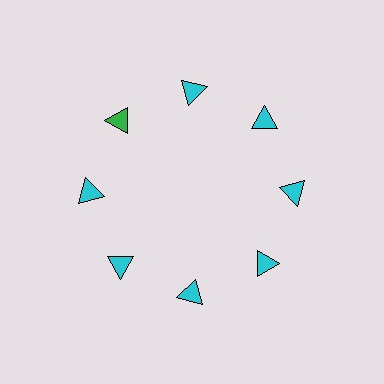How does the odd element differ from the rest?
It has a different color: green instead of cyan.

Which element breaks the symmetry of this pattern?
The green triangle at roughly the 10 o'clock position breaks the symmetry. All other shapes are cyan triangles.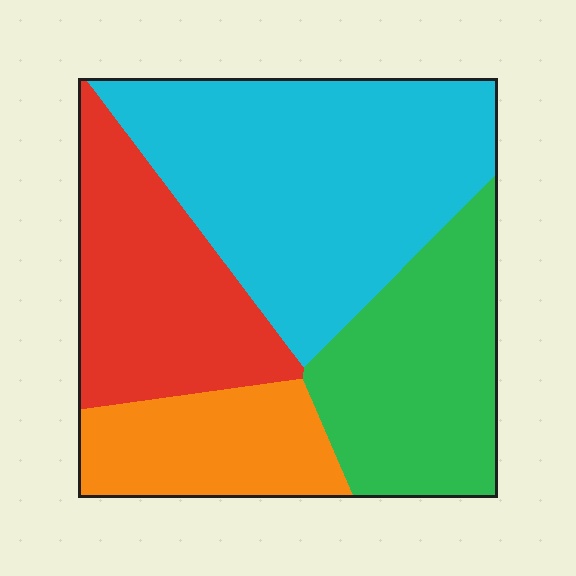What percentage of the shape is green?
Green takes up about one quarter (1/4) of the shape.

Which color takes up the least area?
Orange, at roughly 15%.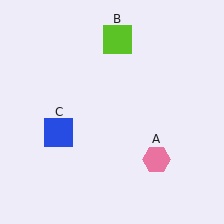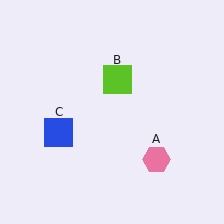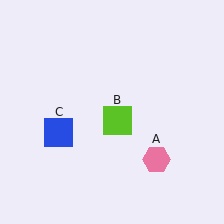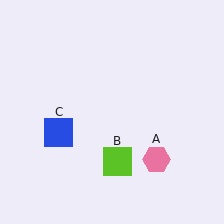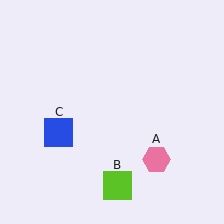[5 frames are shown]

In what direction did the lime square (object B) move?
The lime square (object B) moved down.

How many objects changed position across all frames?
1 object changed position: lime square (object B).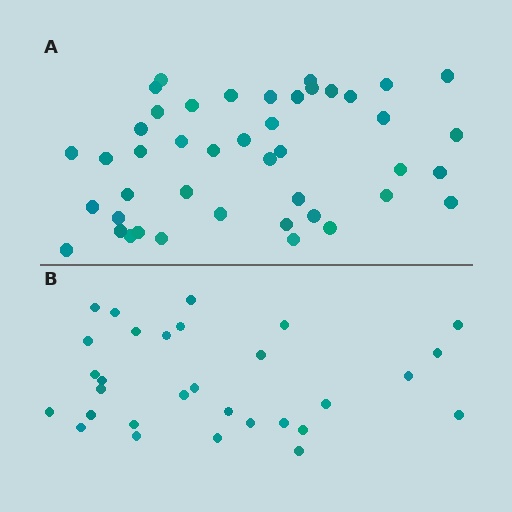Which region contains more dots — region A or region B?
Region A (the top region) has more dots.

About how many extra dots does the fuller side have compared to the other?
Region A has approximately 15 more dots than region B.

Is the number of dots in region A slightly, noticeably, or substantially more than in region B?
Region A has substantially more. The ratio is roughly 1.5 to 1.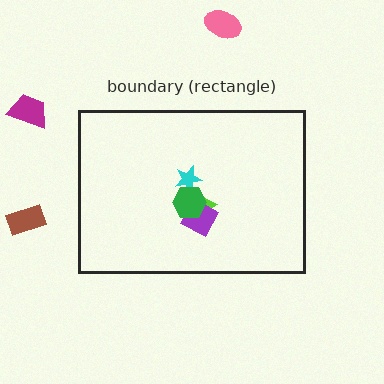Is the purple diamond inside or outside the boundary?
Inside.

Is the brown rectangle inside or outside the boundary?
Outside.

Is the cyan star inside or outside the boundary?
Inside.